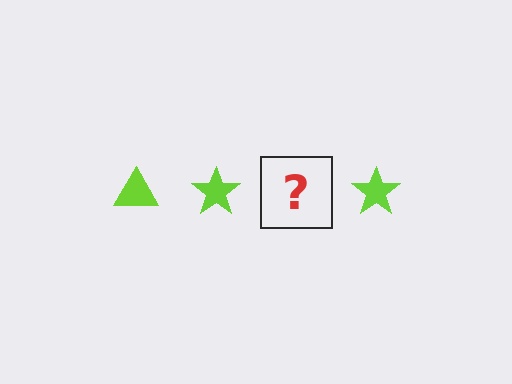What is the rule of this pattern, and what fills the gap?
The rule is that the pattern cycles through triangle, star shapes in lime. The gap should be filled with a lime triangle.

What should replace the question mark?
The question mark should be replaced with a lime triangle.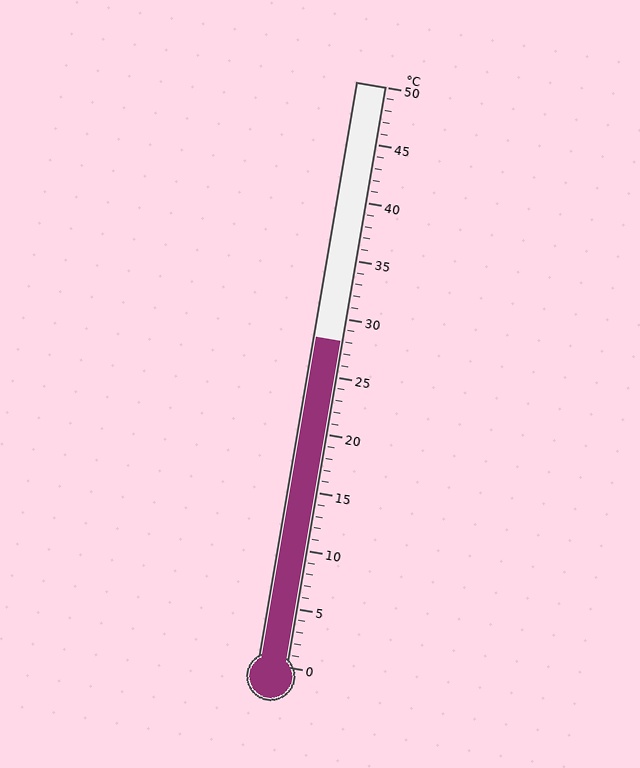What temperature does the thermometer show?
The thermometer shows approximately 28°C.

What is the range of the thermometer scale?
The thermometer scale ranges from 0°C to 50°C.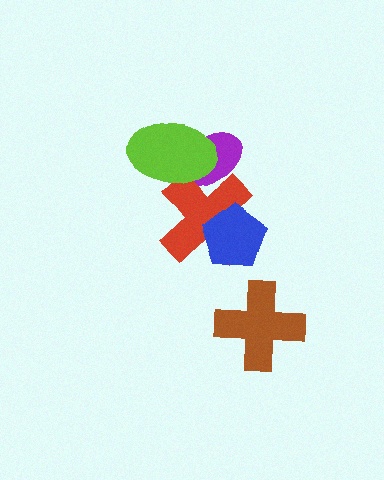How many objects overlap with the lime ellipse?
2 objects overlap with the lime ellipse.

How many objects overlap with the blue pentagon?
1 object overlaps with the blue pentagon.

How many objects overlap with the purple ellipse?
2 objects overlap with the purple ellipse.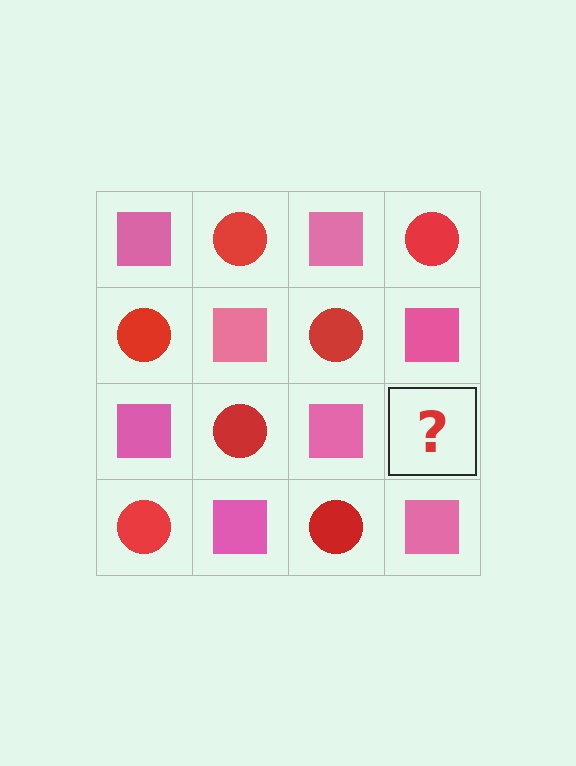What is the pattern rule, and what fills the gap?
The rule is that it alternates pink square and red circle in a checkerboard pattern. The gap should be filled with a red circle.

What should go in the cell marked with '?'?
The missing cell should contain a red circle.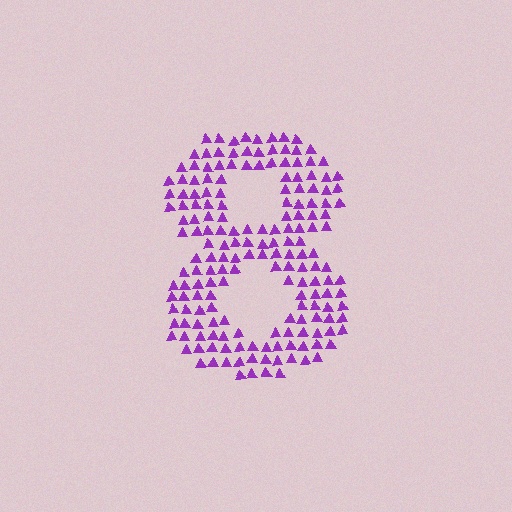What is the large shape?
The large shape is the digit 8.